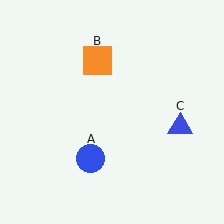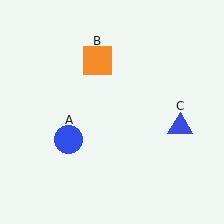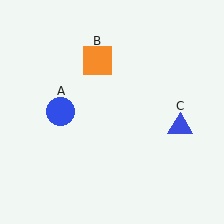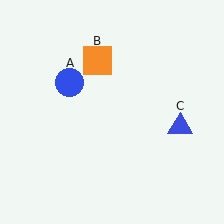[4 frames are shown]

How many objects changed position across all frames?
1 object changed position: blue circle (object A).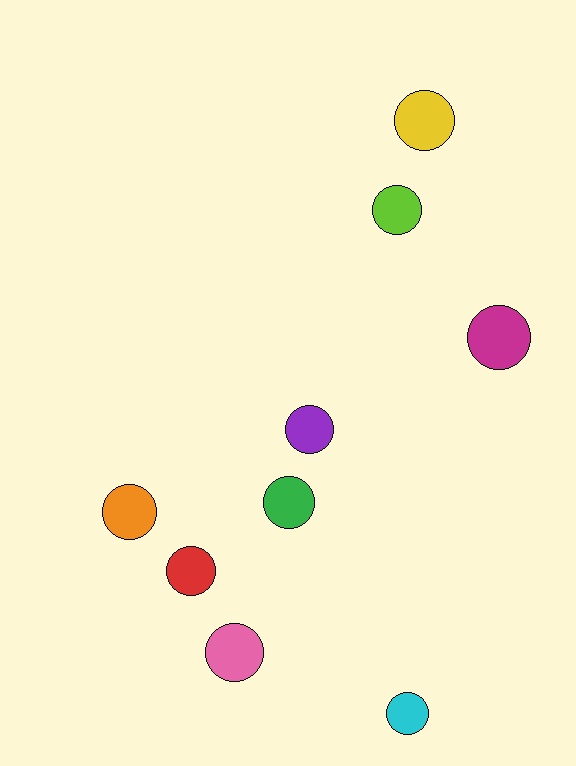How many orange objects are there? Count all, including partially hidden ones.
There is 1 orange object.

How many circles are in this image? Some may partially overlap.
There are 9 circles.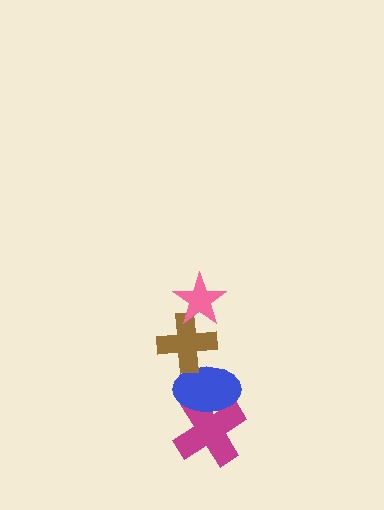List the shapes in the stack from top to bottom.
From top to bottom: the pink star, the brown cross, the blue ellipse, the magenta cross.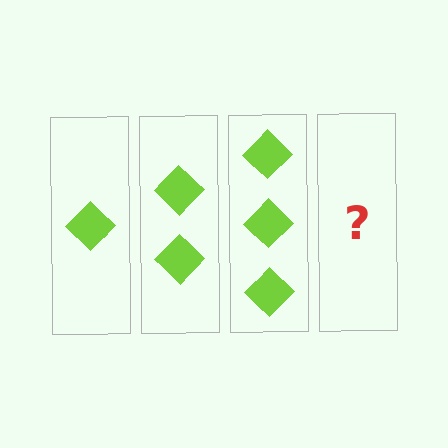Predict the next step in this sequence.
The next step is 4 diamonds.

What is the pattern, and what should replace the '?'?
The pattern is that each step adds one more diamond. The '?' should be 4 diamonds.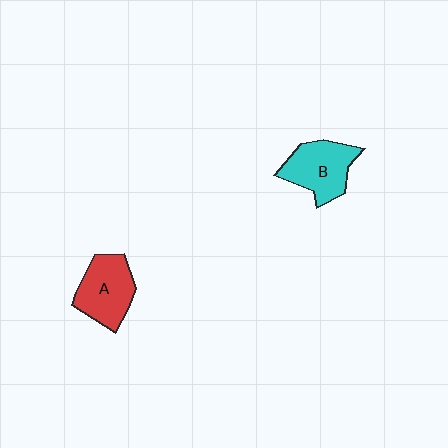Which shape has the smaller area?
Shape A (red).